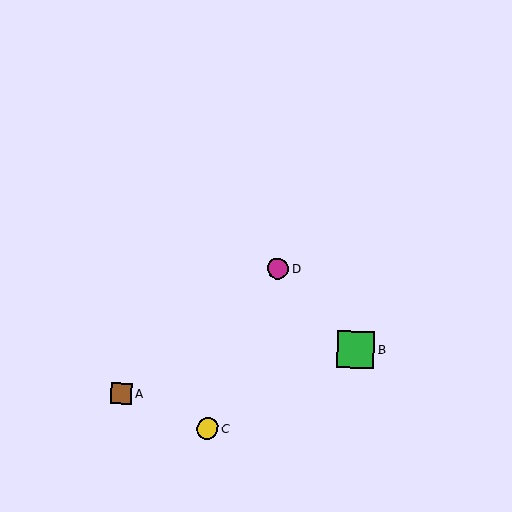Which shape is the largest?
The green square (labeled B) is the largest.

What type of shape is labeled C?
Shape C is a yellow circle.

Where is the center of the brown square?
The center of the brown square is at (121, 394).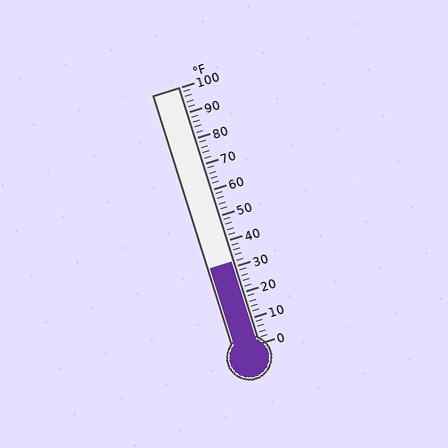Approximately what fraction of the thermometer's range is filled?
The thermometer is filled to approximately 30% of its range.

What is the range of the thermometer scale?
The thermometer scale ranges from 0°F to 100°F.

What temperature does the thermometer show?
The thermometer shows approximately 32°F.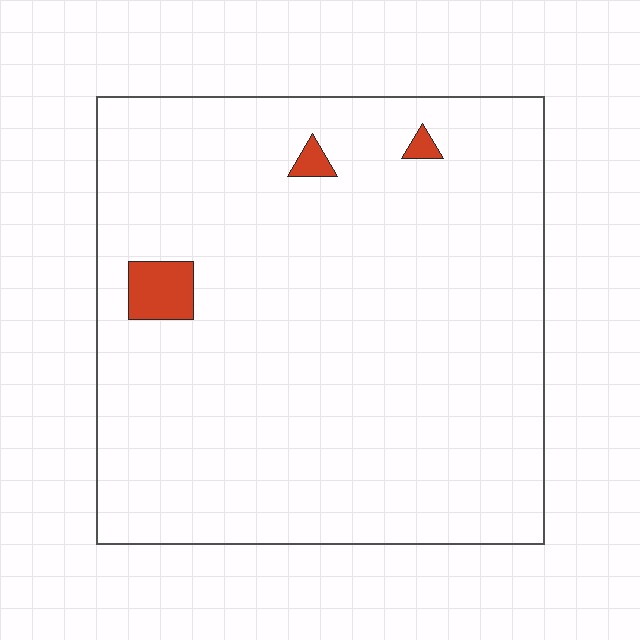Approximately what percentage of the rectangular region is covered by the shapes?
Approximately 5%.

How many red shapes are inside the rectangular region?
3.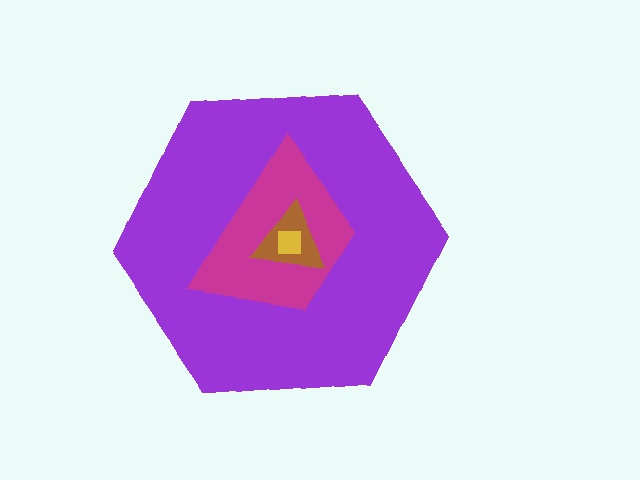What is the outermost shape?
The purple hexagon.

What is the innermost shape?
The yellow square.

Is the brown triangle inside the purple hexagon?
Yes.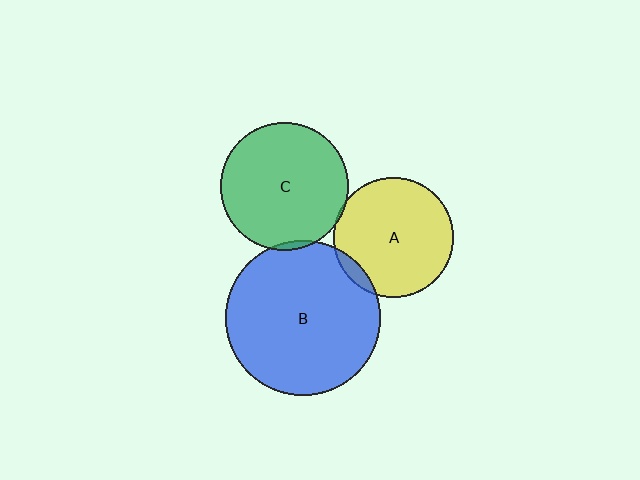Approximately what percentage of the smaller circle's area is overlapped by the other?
Approximately 5%.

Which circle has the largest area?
Circle B (blue).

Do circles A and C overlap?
Yes.